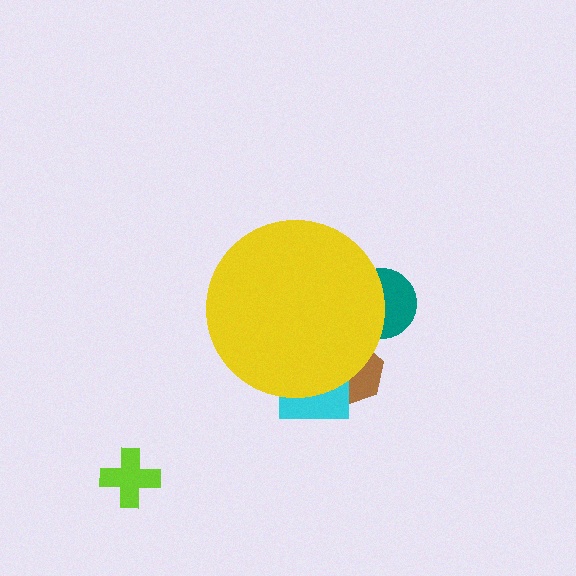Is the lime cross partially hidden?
No, the lime cross is fully visible.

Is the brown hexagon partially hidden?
Yes, the brown hexagon is partially hidden behind the yellow circle.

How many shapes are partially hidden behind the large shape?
4 shapes are partially hidden.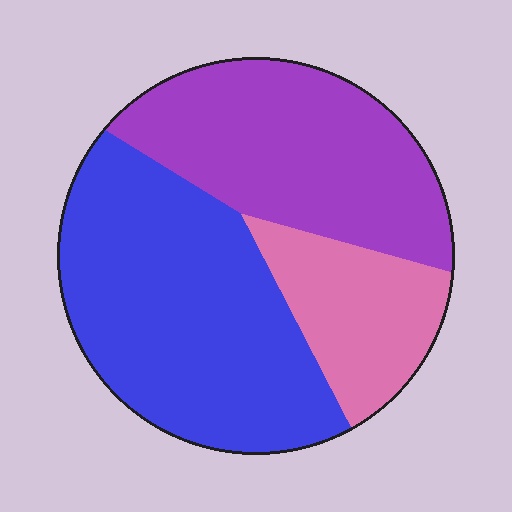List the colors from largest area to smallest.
From largest to smallest: blue, purple, pink.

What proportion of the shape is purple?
Purple takes up about one third (1/3) of the shape.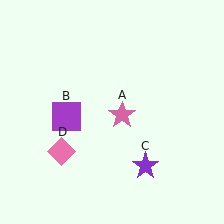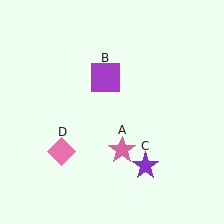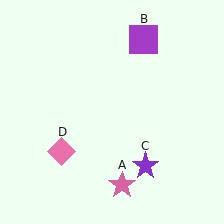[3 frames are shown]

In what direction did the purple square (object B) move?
The purple square (object B) moved up and to the right.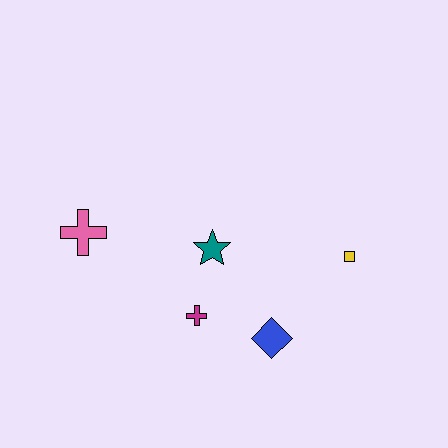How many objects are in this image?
There are 5 objects.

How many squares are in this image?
There is 1 square.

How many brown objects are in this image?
There are no brown objects.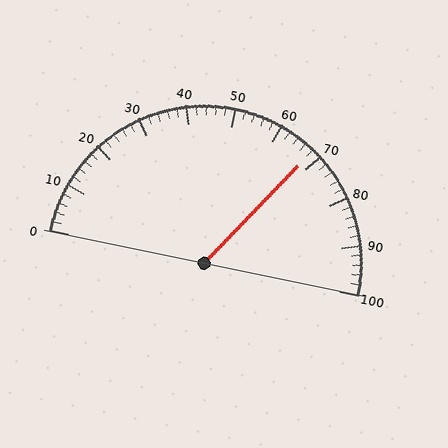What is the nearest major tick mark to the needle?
The nearest major tick mark is 70.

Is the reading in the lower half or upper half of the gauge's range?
The reading is in the upper half of the range (0 to 100).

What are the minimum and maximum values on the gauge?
The gauge ranges from 0 to 100.